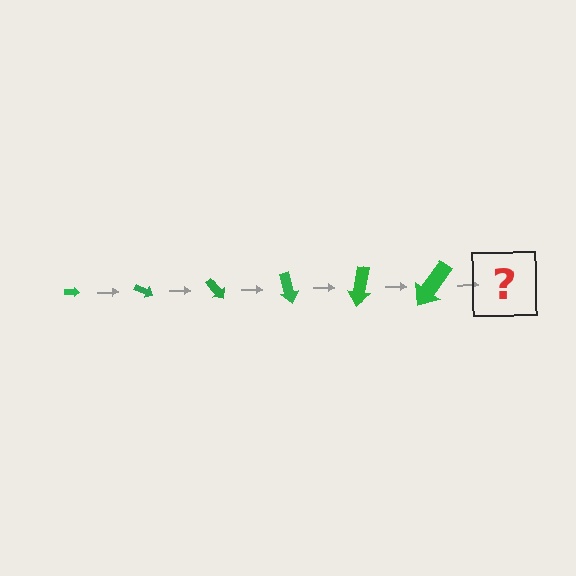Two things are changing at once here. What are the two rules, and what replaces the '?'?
The two rules are that the arrow grows larger each step and it rotates 25 degrees each step. The '?' should be an arrow, larger than the previous one and rotated 150 degrees from the start.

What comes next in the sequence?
The next element should be an arrow, larger than the previous one and rotated 150 degrees from the start.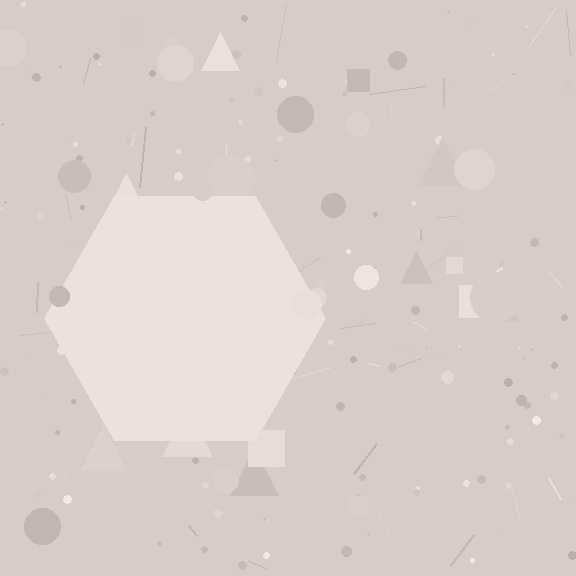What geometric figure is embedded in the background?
A hexagon is embedded in the background.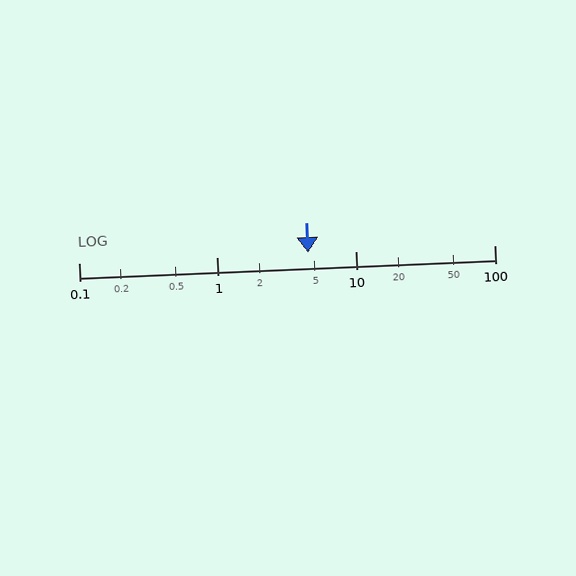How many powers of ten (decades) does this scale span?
The scale spans 3 decades, from 0.1 to 100.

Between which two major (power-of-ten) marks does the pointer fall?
The pointer is between 1 and 10.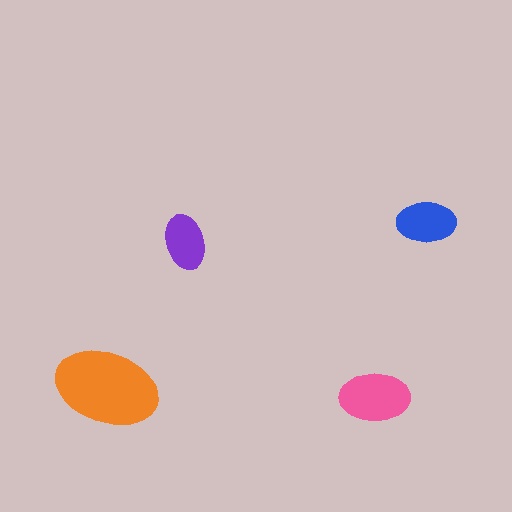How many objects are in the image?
There are 4 objects in the image.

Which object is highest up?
The blue ellipse is topmost.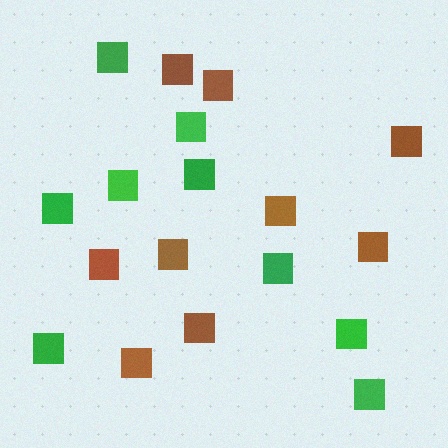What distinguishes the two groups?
There are 2 groups: one group of brown squares (9) and one group of green squares (9).